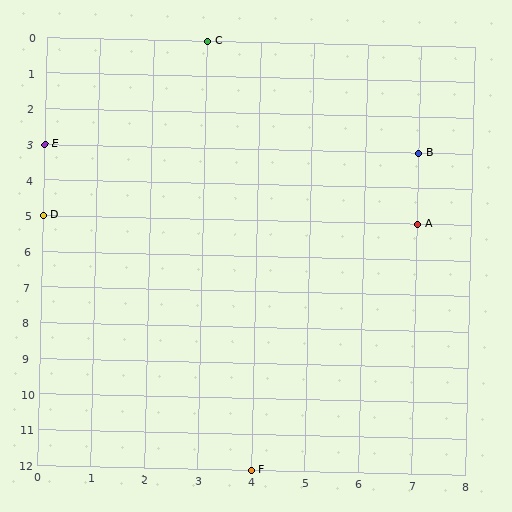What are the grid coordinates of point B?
Point B is at grid coordinates (7, 3).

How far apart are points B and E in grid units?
Points B and E are 7 columns apart.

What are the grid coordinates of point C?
Point C is at grid coordinates (3, 0).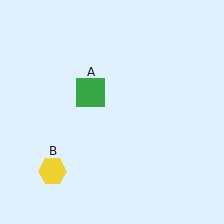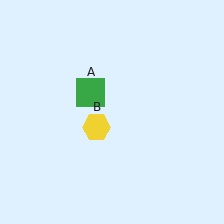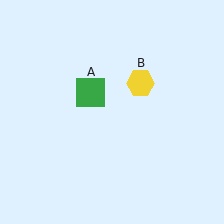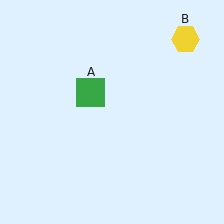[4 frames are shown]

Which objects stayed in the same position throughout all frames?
Green square (object A) remained stationary.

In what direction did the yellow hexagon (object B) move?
The yellow hexagon (object B) moved up and to the right.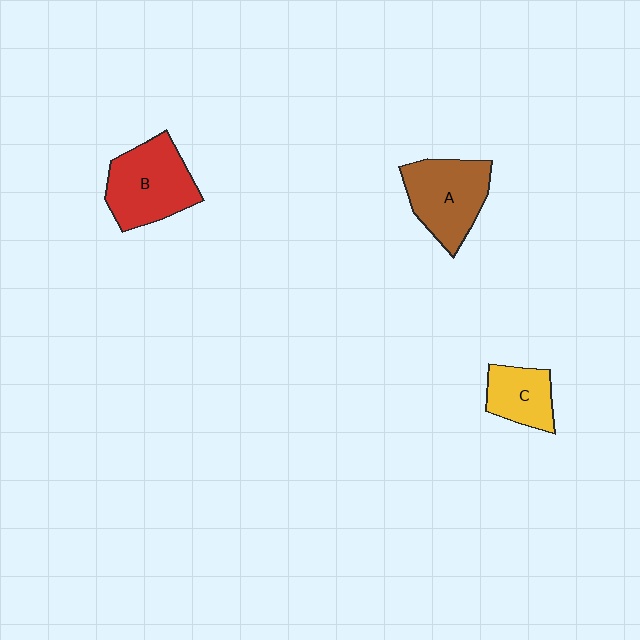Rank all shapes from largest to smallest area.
From largest to smallest: B (red), A (brown), C (yellow).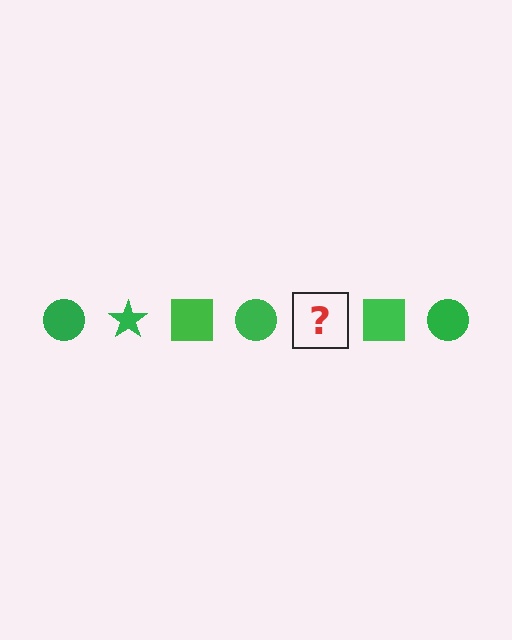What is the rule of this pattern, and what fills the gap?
The rule is that the pattern cycles through circle, star, square shapes in green. The gap should be filled with a green star.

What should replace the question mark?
The question mark should be replaced with a green star.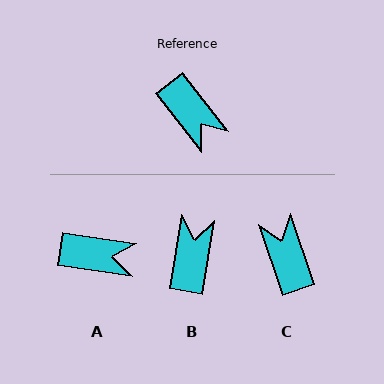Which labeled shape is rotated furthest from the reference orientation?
C, about 161 degrees away.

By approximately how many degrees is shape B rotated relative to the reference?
Approximately 133 degrees counter-clockwise.